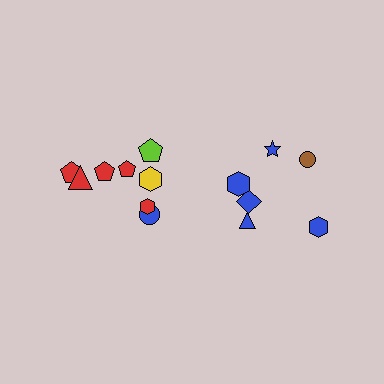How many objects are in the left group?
There are 8 objects.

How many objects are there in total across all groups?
There are 14 objects.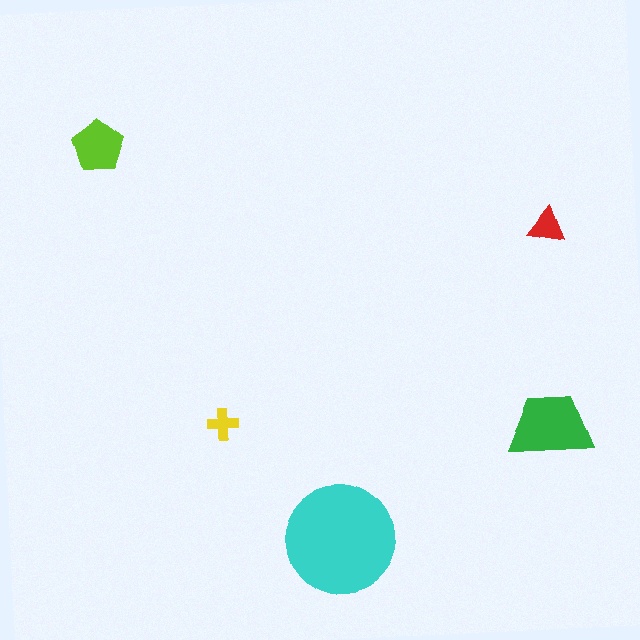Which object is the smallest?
The yellow cross.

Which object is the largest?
The cyan circle.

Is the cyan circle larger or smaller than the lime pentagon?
Larger.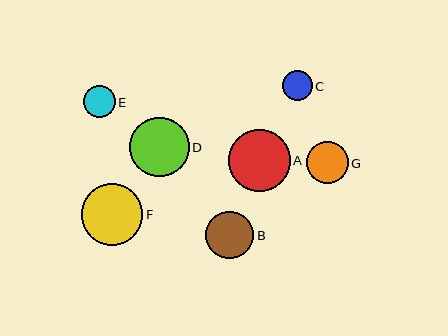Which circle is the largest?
Circle A is the largest with a size of approximately 62 pixels.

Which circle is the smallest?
Circle C is the smallest with a size of approximately 29 pixels.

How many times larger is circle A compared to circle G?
Circle A is approximately 1.5 times the size of circle G.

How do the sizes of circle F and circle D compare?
Circle F and circle D are approximately the same size.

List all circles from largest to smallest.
From largest to smallest: A, F, D, B, G, E, C.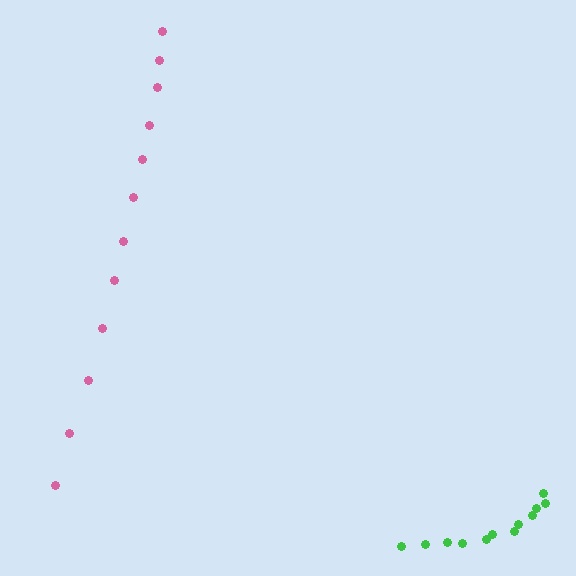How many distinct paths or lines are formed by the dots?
There are 2 distinct paths.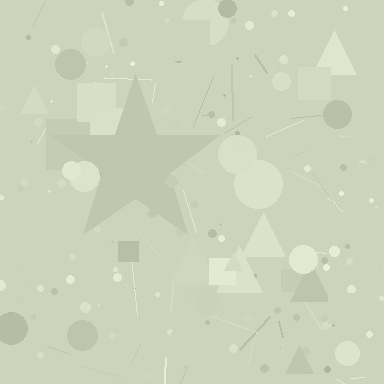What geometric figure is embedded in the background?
A star is embedded in the background.